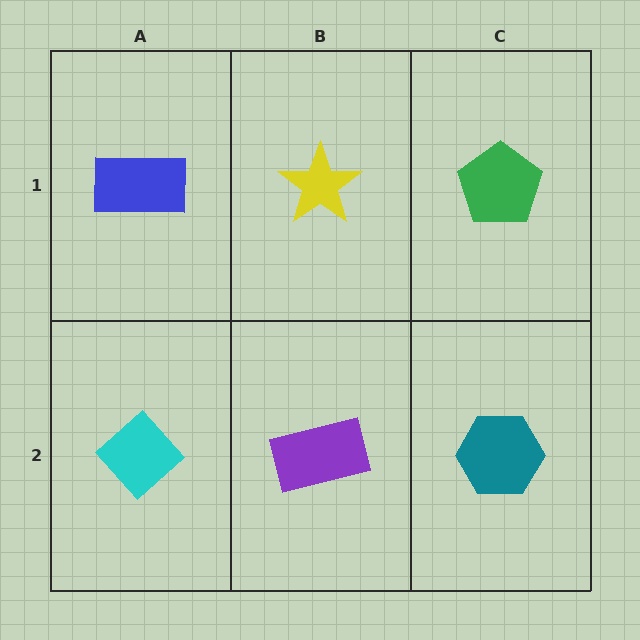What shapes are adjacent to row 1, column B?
A purple rectangle (row 2, column B), a blue rectangle (row 1, column A), a green pentagon (row 1, column C).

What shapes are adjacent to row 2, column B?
A yellow star (row 1, column B), a cyan diamond (row 2, column A), a teal hexagon (row 2, column C).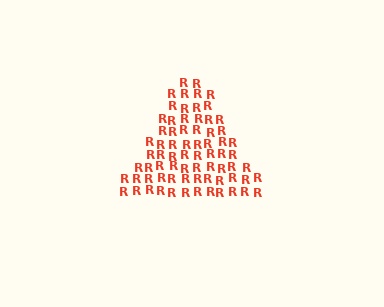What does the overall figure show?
The overall figure shows a triangle.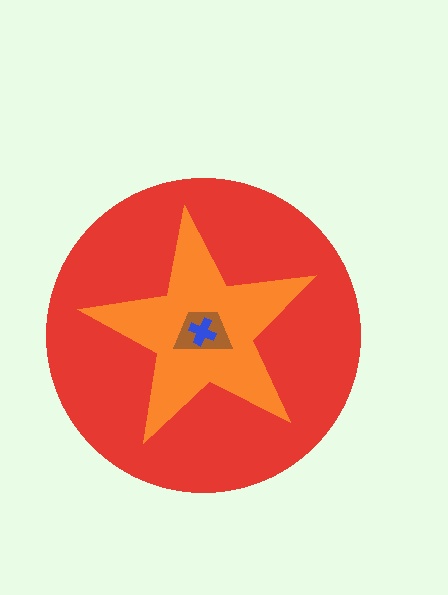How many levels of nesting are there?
4.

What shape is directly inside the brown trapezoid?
The blue cross.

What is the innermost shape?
The blue cross.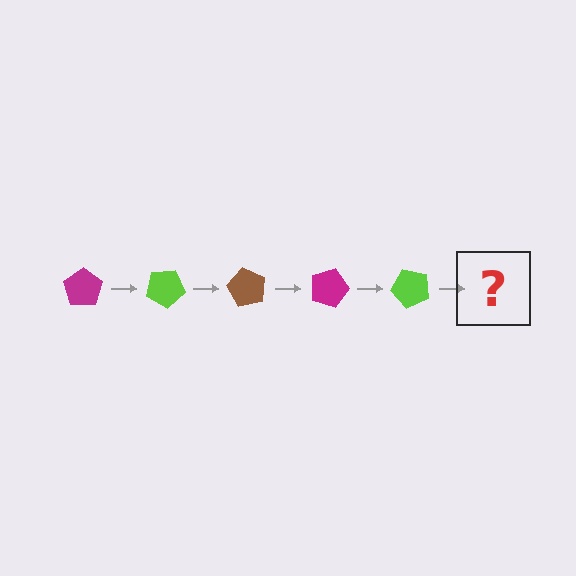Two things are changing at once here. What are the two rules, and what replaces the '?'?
The two rules are that it rotates 30 degrees each step and the color cycles through magenta, lime, and brown. The '?' should be a brown pentagon, rotated 150 degrees from the start.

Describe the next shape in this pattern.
It should be a brown pentagon, rotated 150 degrees from the start.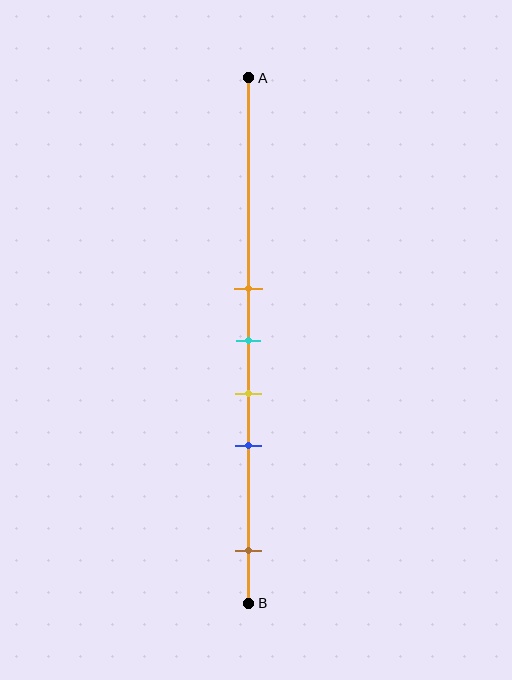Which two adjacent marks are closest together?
The orange and cyan marks are the closest adjacent pair.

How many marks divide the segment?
There are 5 marks dividing the segment.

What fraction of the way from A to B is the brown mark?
The brown mark is approximately 90% (0.9) of the way from A to B.